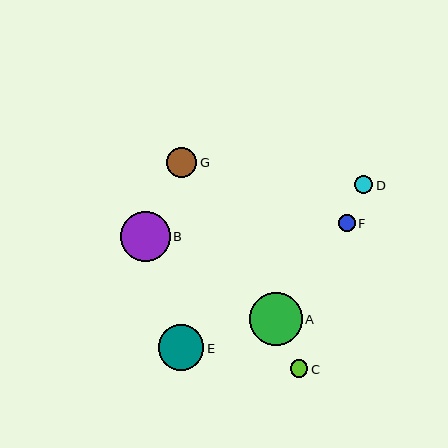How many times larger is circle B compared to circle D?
Circle B is approximately 2.8 times the size of circle D.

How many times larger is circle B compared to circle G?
Circle B is approximately 1.6 times the size of circle G.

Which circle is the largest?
Circle A is the largest with a size of approximately 53 pixels.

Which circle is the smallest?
Circle F is the smallest with a size of approximately 17 pixels.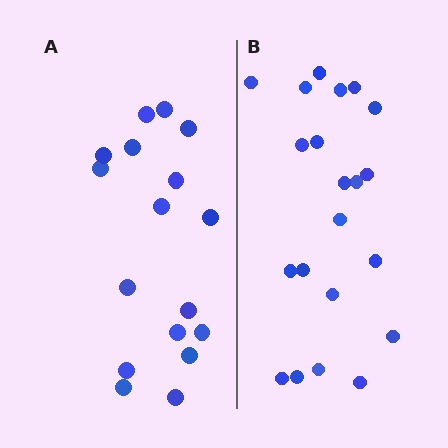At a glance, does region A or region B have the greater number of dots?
Region B (the right region) has more dots.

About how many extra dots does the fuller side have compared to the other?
Region B has about 4 more dots than region A.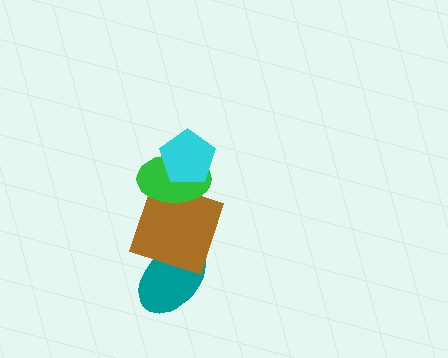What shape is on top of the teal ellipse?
The brown square is on top of the teal ellipse.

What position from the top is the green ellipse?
The green ellipse is 2nd from the top.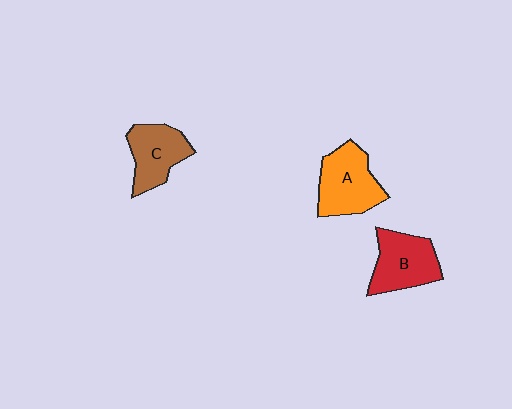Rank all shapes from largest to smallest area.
From largest to smallest: A (orange), B (red), C (brown).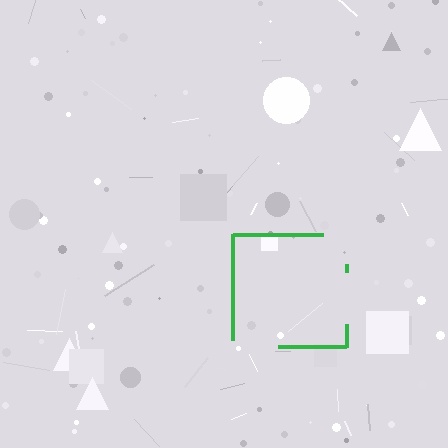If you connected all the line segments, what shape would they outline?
They would outline a square.